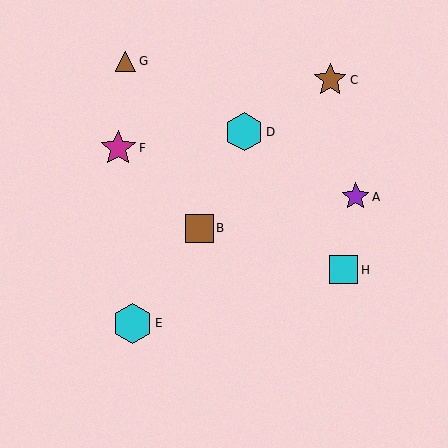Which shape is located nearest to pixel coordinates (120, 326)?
The cyan hexagon (labeled E) at (132, 323) is nearest to that location.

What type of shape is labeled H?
Shape H is a cyan square.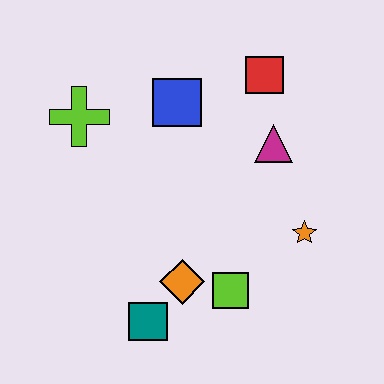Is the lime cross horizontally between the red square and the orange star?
No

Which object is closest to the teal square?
The orange diamond is closest to the teal square.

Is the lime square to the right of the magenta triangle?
No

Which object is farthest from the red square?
The teal square is farthest from the red square.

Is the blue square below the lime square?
No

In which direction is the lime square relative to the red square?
The lime square is below the red square.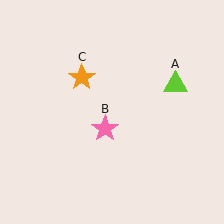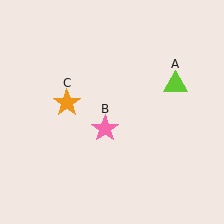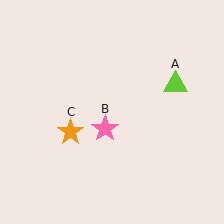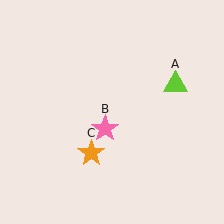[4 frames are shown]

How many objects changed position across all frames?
1 object changed position: orange star (object C).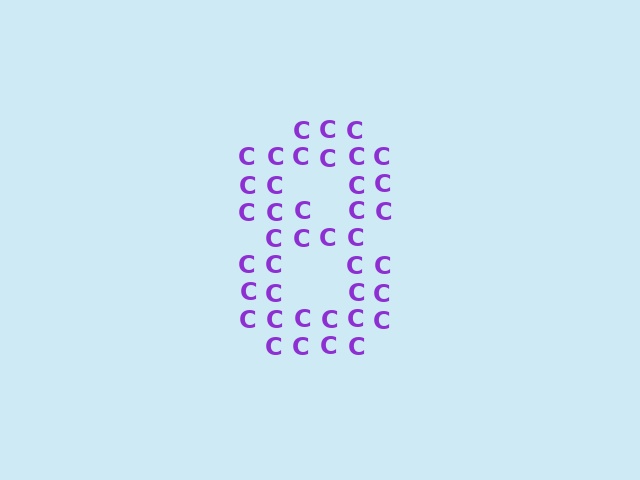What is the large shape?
The large shape is the digit 8.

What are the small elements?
The small elements are letter C's.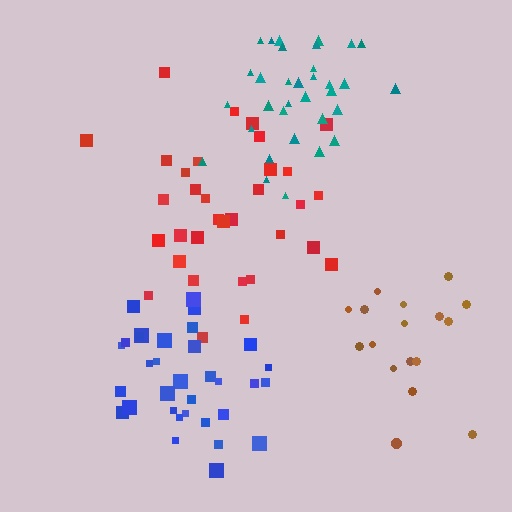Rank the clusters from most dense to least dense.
blue, teal, brown, red.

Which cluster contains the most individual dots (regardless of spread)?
Teal (34).